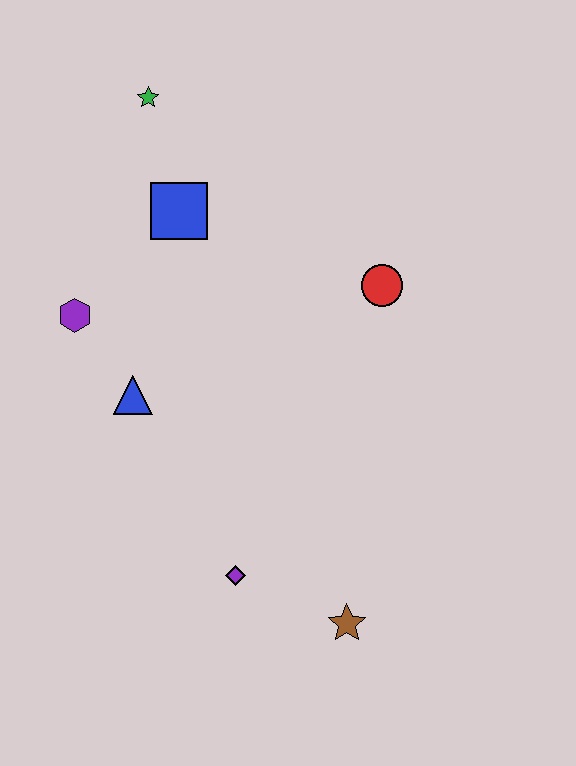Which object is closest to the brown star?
The purple diamond is closest to the brown star.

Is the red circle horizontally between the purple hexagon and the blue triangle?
No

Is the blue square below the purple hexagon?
No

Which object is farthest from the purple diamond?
The green star is farthest from the purple diamond.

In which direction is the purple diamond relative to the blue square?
The purple diamond is below the blue square.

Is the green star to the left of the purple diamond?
Yes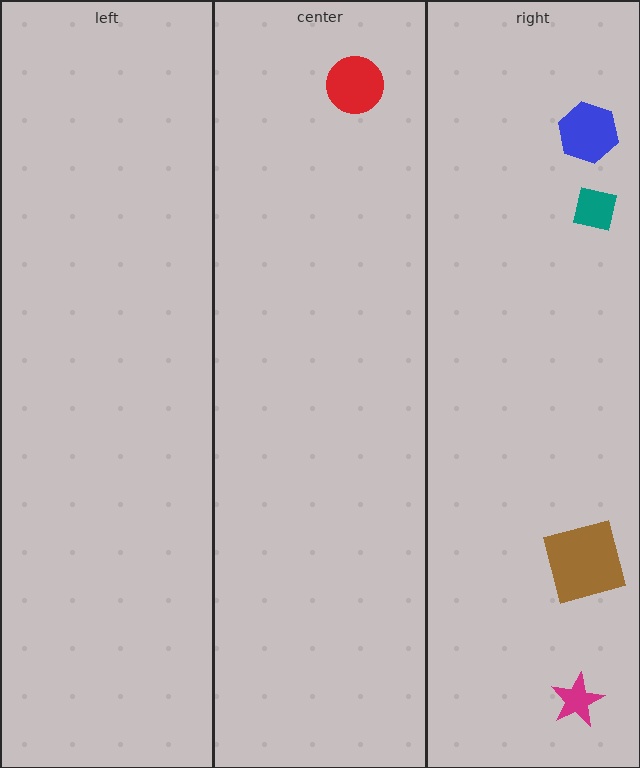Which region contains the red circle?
The center region.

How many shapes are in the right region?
4.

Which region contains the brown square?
The right region.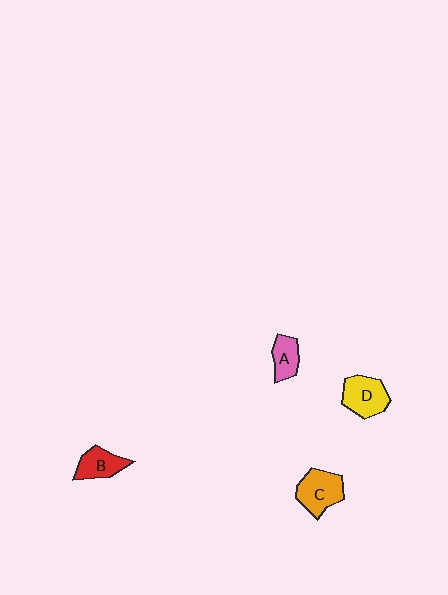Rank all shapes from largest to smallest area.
From largest to smallest: C (orange), D (yellow), B (red), A (pink).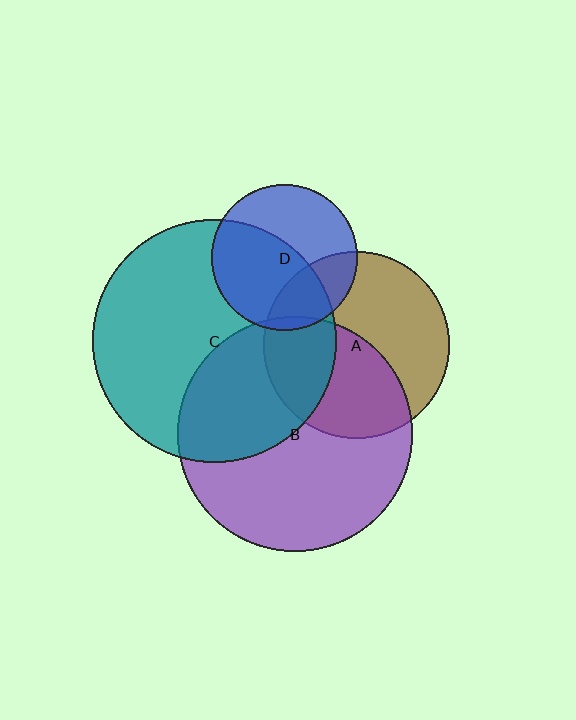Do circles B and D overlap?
Yes.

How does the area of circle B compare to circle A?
Approximately 1.6 times.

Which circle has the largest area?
Circle C (teal).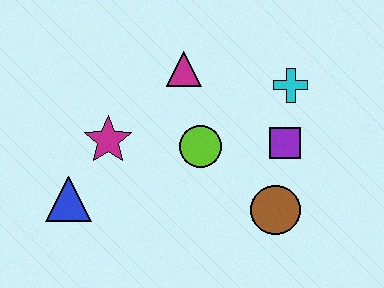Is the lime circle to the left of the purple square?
Yes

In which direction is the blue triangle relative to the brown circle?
The blue triangle is to the left of the brown circle.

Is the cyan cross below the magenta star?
No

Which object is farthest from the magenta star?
The cyan cross is farthest from the magenta star.